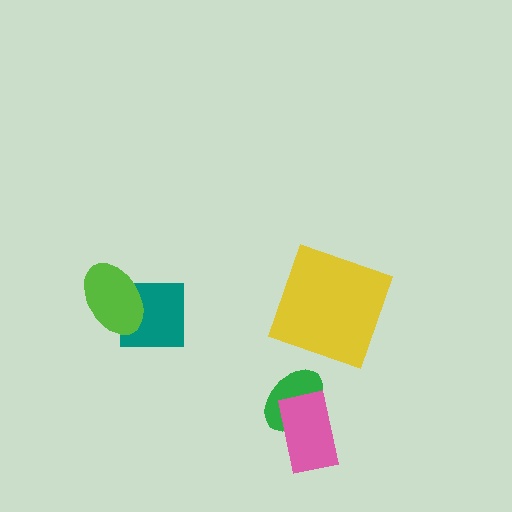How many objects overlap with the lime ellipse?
1 object overlaps with the lime ellipse.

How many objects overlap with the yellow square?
0 objects overlap with the yellow square.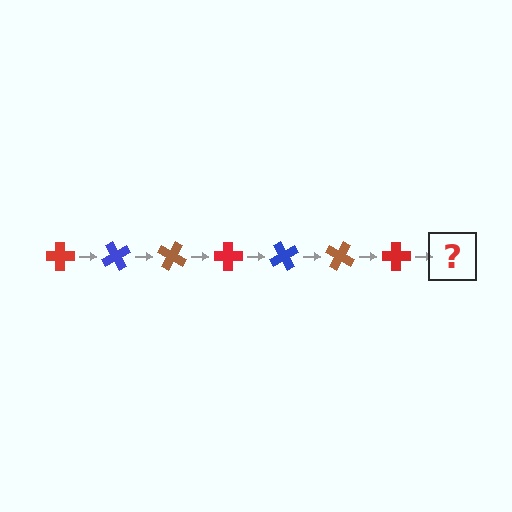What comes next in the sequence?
The next element should be a blue cross, rotated 420 degrees from the start.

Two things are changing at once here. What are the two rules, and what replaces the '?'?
The two rules are that it rotates 60 degrees each step and the color cycles through red, blue, and brown. The '?' should be a blue cross, rotated 420 degrees from the start.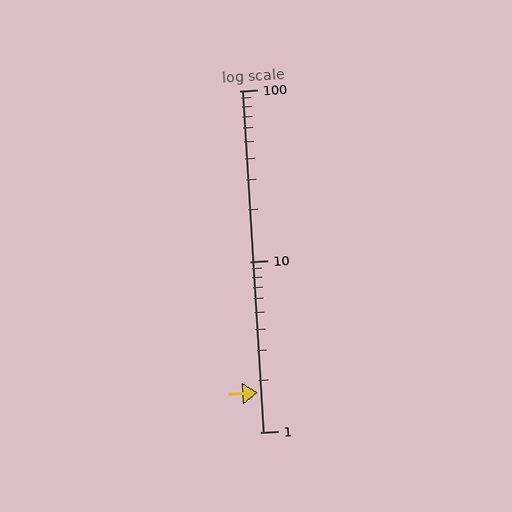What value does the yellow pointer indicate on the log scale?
The pointer indicates approximately 1.7.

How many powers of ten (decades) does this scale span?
The scale spans 2 decades, from 1 to 100.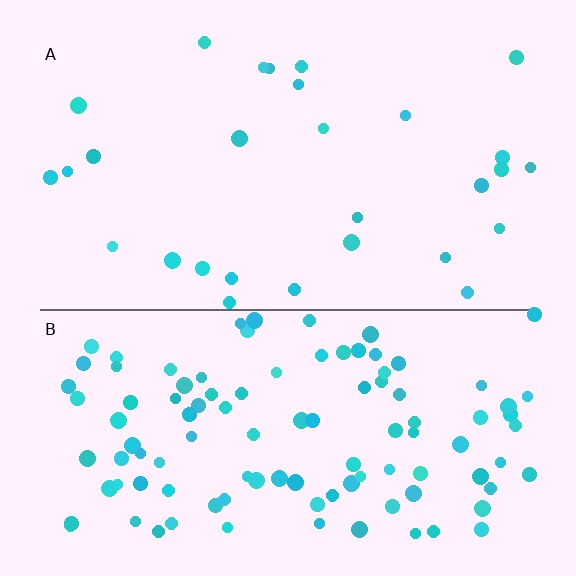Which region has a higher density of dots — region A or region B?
B (the bottom).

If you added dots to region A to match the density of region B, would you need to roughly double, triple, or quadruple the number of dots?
Approximately quadruple.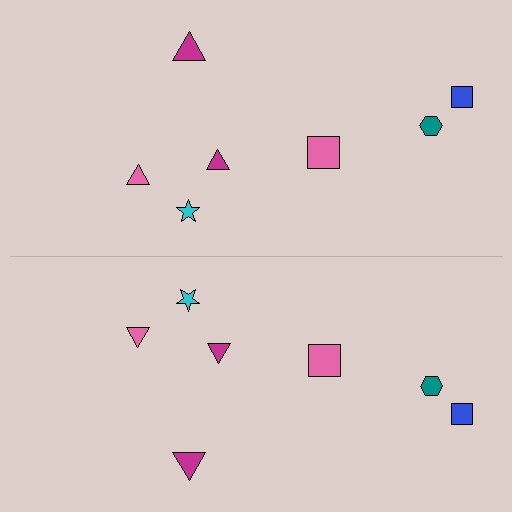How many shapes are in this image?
There are 14 shapes in this image.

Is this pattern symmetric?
Yes, this pattern has bilateral (reflection) symmetry.